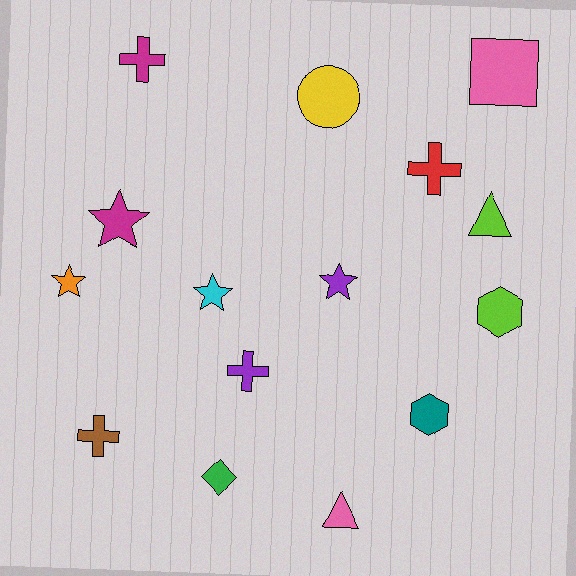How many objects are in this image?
There are 15 objects.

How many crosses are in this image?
There are 4 crosses.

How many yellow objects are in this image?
There is 1 yellow object.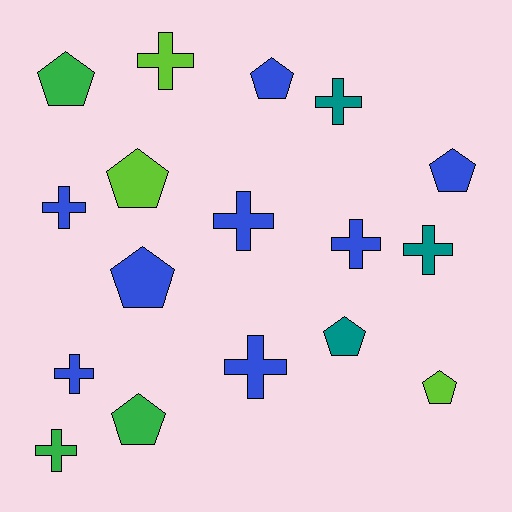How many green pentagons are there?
There are 2 green pentagons.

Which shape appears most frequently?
Cross, with 9 objects.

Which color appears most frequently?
Blue, with 8 objects.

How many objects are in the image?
There are 17 objects.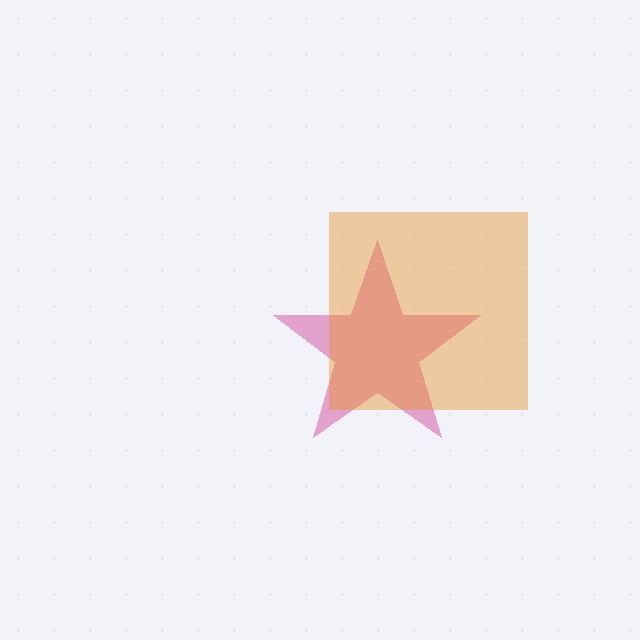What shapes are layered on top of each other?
The layered shapes are: a magenta star, an orange square.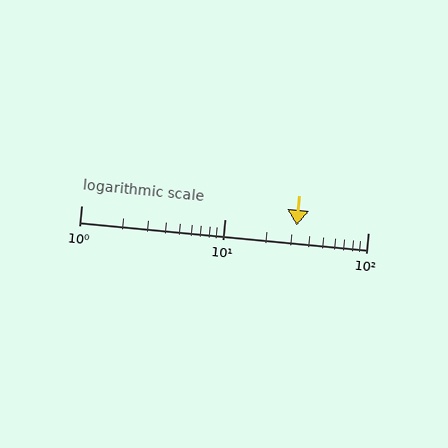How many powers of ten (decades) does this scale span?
The scale spans 2 decades, from 1 to 100.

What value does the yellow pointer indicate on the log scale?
The pointer indicates approximately 32.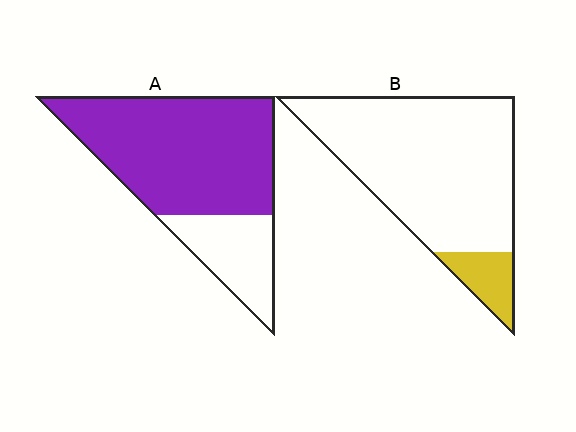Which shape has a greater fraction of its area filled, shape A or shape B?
Shape A.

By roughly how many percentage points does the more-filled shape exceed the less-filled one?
By roughly 60 percentage points (A over B).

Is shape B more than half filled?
No.